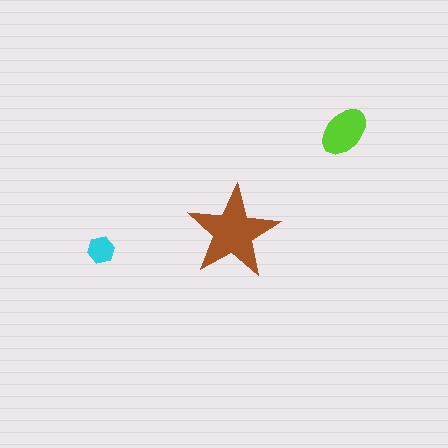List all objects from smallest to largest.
The cyan hexagon, the lime ellipse, the brown star.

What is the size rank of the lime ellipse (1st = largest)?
2nd.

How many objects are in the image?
There are 3 objects in the image.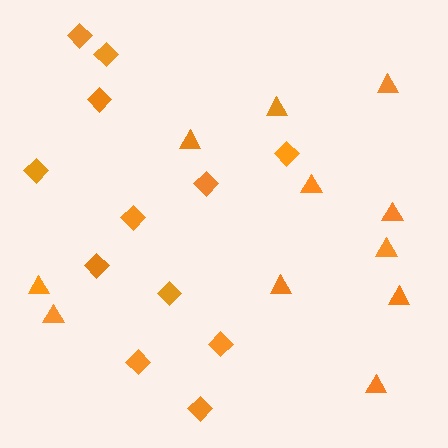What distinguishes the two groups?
There are 2 groups: one group of diamonds (12) and one group of triangles (11).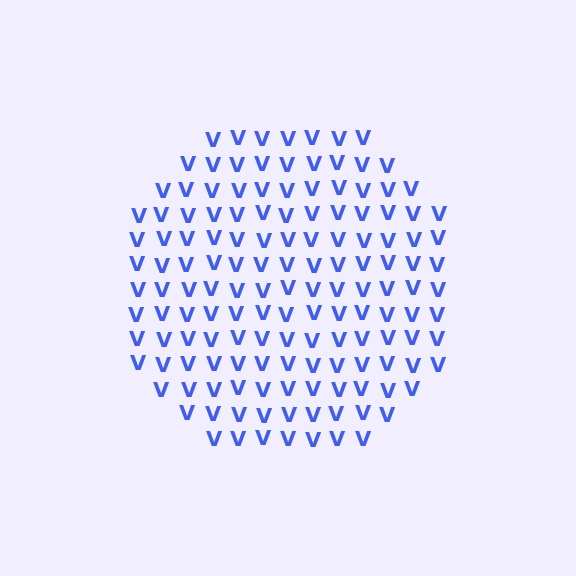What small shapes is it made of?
It is made of small letter V's.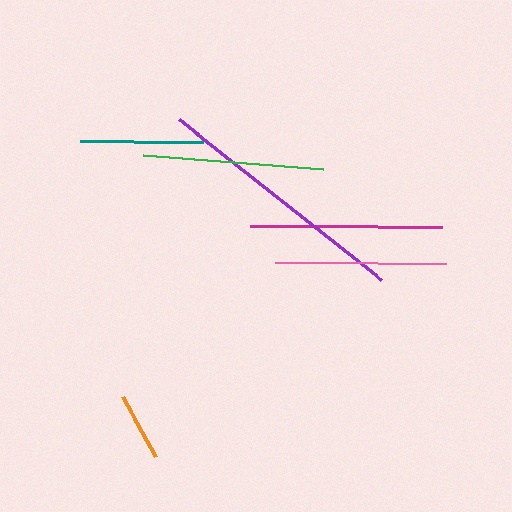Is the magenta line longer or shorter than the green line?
The magenta line is longer than the green line.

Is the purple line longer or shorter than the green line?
The purple line is longer than the green line.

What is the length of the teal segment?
The teal segment is approximately 123 pixels long.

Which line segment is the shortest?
The orange line is the shortest at approximately 68 pixels.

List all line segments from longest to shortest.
From longest to shortest: purple, magenta, green, pink, teal, orange.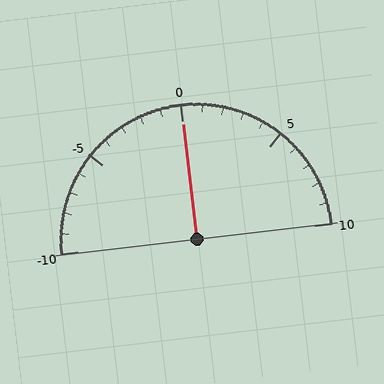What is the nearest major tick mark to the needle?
The nearest major tick mark is 0.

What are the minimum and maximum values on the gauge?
The gauge ranges from -10 to 10.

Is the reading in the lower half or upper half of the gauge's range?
The reading is in the upper half of the range (-10 to 10).